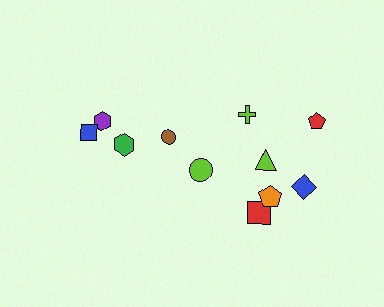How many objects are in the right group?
There are 7 objects.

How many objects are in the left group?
There are 4 objects.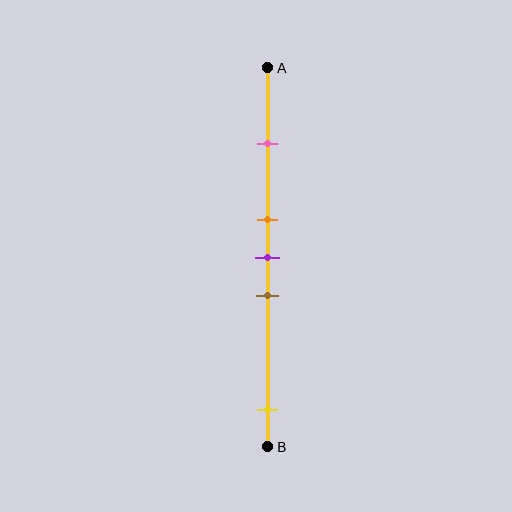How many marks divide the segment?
There are 5 marks dividing the segment.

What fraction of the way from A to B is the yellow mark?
The yellow mark is approximately 90% (0.9) of the way from A to B.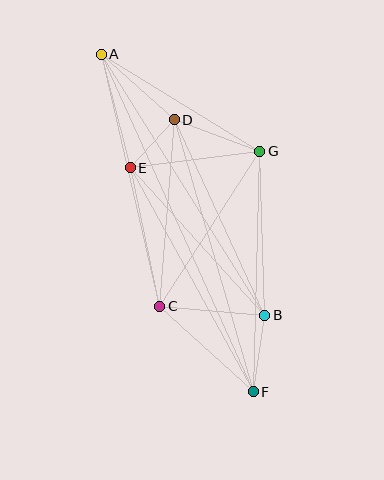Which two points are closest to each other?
Points D and E are closest to each other.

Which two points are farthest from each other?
Points A and F are farthest from each other.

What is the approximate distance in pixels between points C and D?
The distance between C and D is approximately 187 pixels.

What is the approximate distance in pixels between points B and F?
The distance between B and F is approximately 77 pixels.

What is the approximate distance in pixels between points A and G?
The distance between A and G is approximately 186 pixels.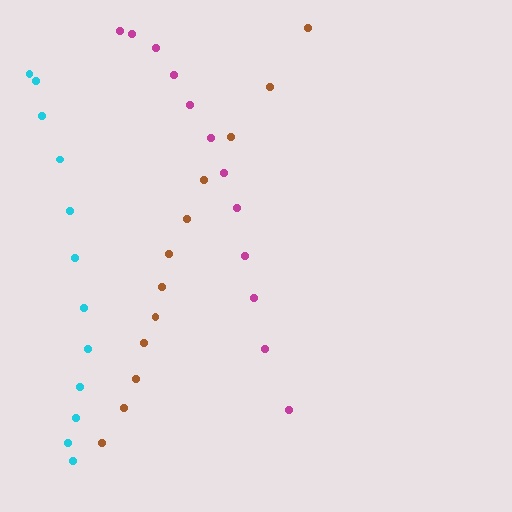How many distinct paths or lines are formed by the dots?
There are 3 distinct paths.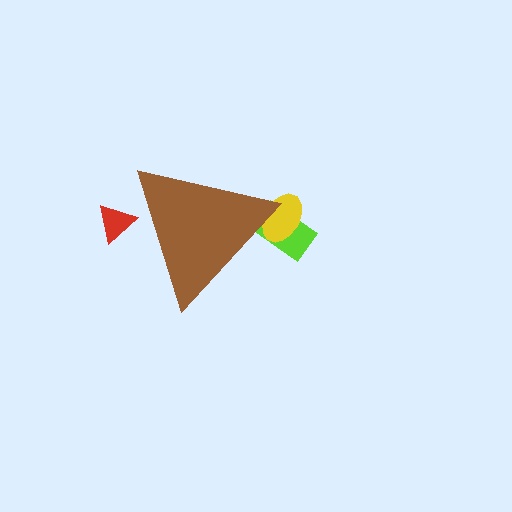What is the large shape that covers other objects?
A brown triangle.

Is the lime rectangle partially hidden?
Yes, the lime rectangle is partially hidden behind the brown triangle.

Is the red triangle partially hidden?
Yes, the red triangle is partially hidden behind the brown triangle.